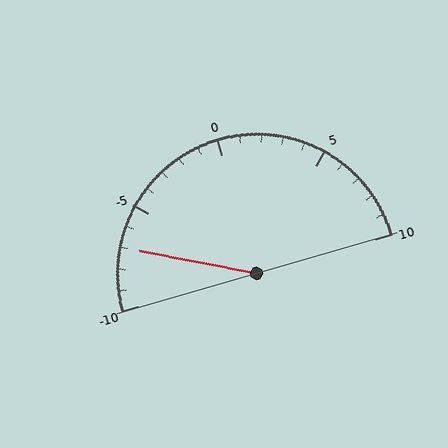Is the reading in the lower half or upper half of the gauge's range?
The reading is in the lower half of the range (-10 to 10).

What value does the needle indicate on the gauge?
The needle indicates approximately -7.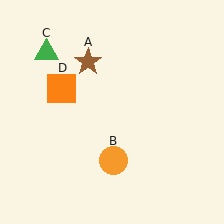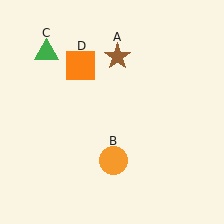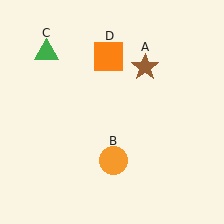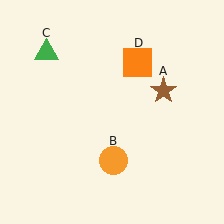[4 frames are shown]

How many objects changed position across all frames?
2 objects changed position: brown star (object A), orange square (object D).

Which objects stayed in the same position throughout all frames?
Orange circle (object B) and green triangle (object C) remained stationary.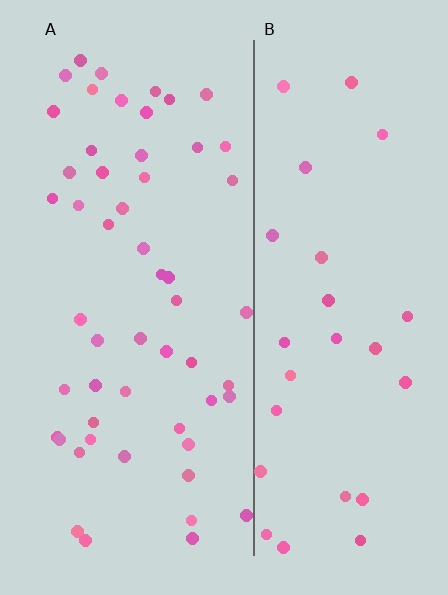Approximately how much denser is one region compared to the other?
Approximately 1.9× — region A over region B.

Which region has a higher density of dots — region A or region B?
A (the left).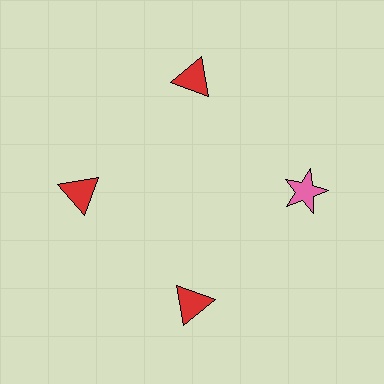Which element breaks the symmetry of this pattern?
The pink star at roughly the 3 o'clock position breaks the symmetry. All other shapes are red triangles.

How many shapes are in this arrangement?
There are 4 shapes arranged in a ring pattern.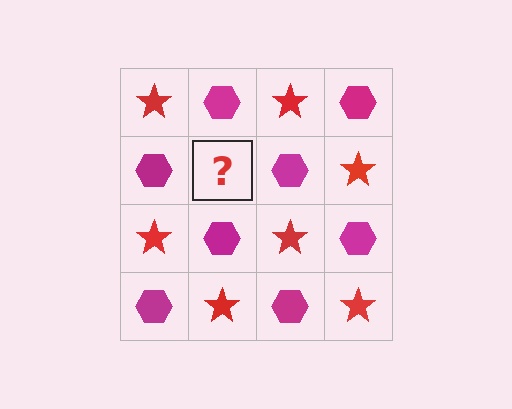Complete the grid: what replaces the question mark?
The question mark should be replaced with a red star.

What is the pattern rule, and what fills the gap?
The rule is that it alternates red star and magenta hexagon in a checkerboard pattern. The gap should be filled with a red star.